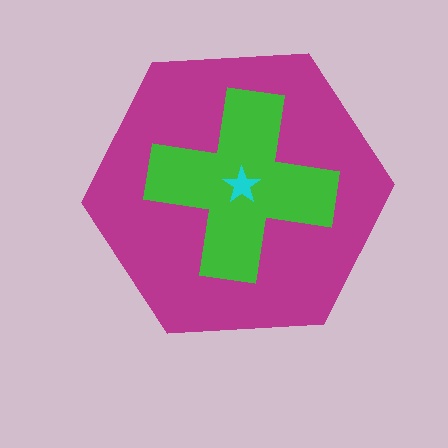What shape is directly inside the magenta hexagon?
The green cross.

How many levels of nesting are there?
3.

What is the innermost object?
The cyan star.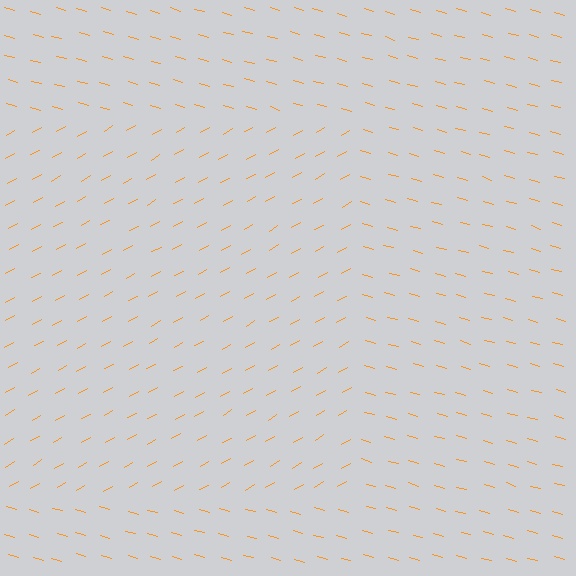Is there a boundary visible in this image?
Yes, there is a texture boundary formed by a change in line orientation.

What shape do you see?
I see a rectangle.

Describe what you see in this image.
The image is filled with small orange line segments. A rectangle region in the image has lines oriented differently from the surrounding lines, creating a visible texture boundary.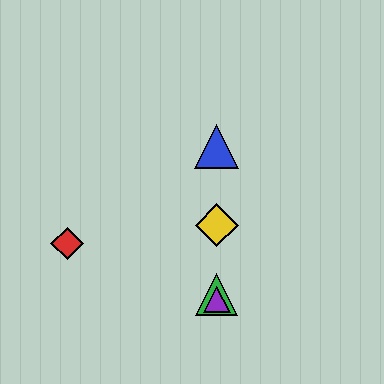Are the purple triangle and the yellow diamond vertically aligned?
Yes, both are at x≈217.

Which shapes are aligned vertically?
The blue triangle, the green triangle, the yellow diamond, the purple triangle are aligned vertically.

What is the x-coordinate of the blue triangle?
The blue triangle is at x≈217.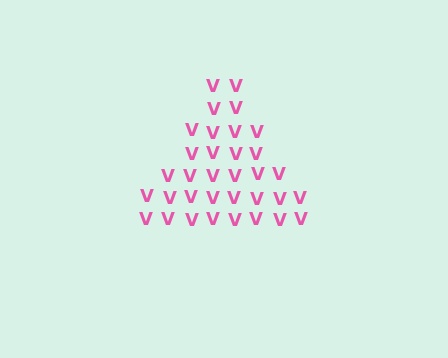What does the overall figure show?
The overall figure shows a triangle.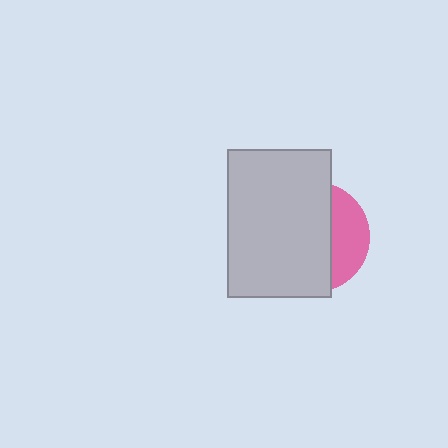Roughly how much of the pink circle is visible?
A small part of it is visible (roughly 31%).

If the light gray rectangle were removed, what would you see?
You would see the complete pink circle.